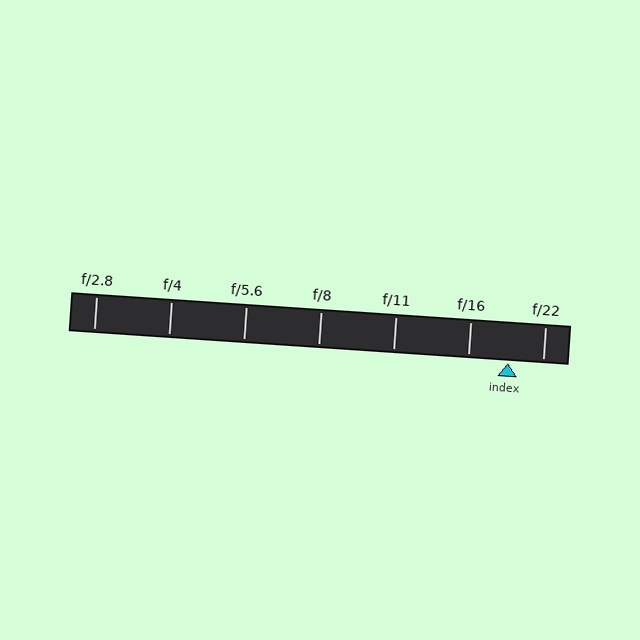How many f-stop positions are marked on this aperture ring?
There are 7 f-stop positions marked.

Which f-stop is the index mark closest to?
The index mark is closest to f/22.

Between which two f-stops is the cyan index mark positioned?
The index mark is between f/16 and f/22.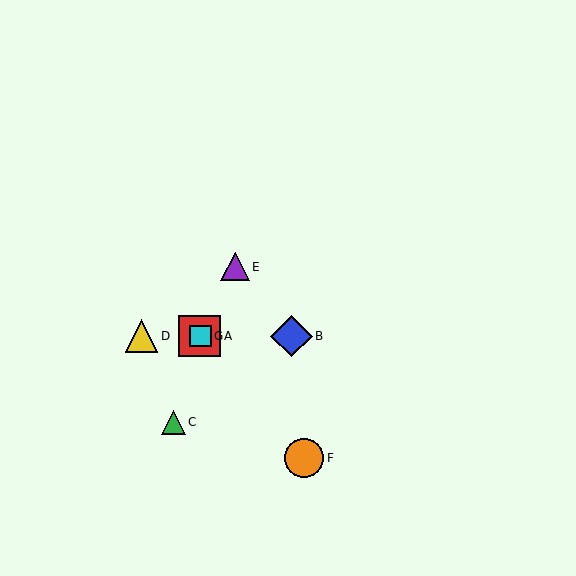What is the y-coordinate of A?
Object A is at y≈336.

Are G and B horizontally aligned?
Yes, both are at y≈336.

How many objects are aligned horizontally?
4 objects (A, B, D, G) are aligned horizontally.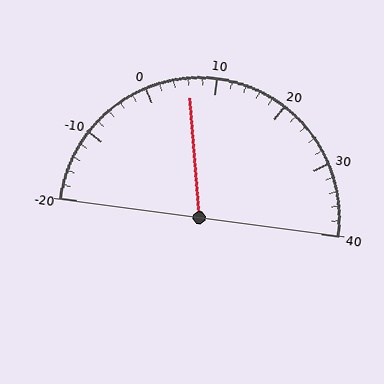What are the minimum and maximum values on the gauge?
The gauge ranges from -20 to 40.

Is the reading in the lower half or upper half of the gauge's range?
The reading is in the lower half of the range (-20 to 40).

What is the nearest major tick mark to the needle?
The nearest major tick mark is 10.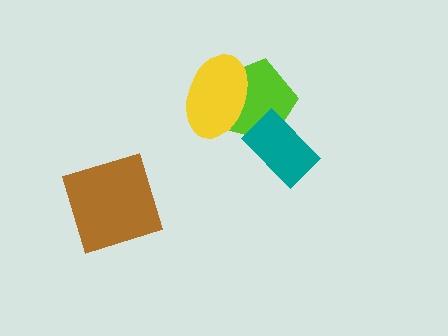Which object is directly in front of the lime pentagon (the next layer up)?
The yellow ellipse is directly in front of the lime pentagon.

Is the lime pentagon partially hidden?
Yes, it is partially covered by another shape.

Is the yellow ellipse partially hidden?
No, no other shape covers it.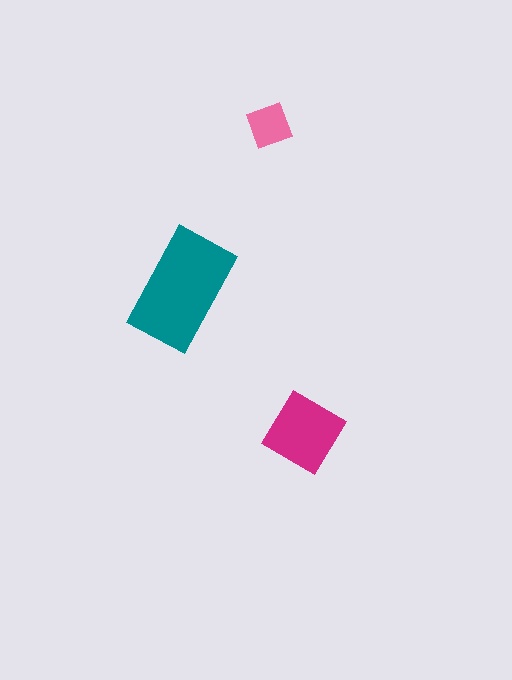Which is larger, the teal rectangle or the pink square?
The teal rectangle.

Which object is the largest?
The teal rectangle.